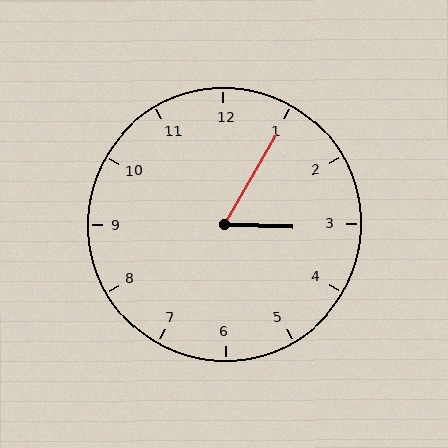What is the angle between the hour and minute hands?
Approximately 62 degrees.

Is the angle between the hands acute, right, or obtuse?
It is acute.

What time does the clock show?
3:05.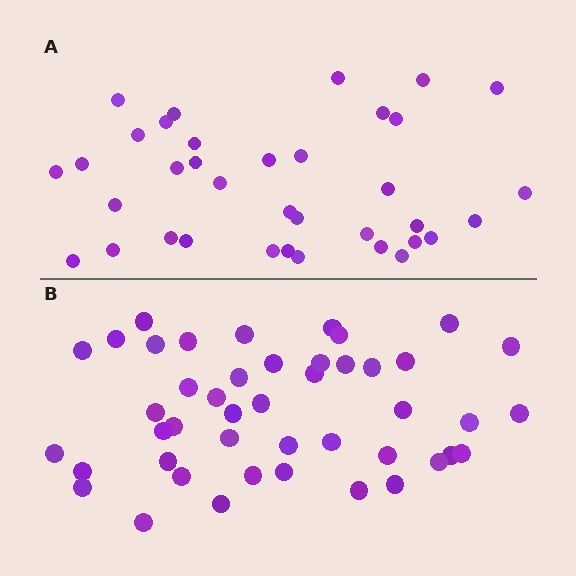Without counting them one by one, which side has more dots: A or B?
Region B (the bottom region) has more dots.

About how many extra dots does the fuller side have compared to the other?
Region B has roughly 8 or so more dots than region A.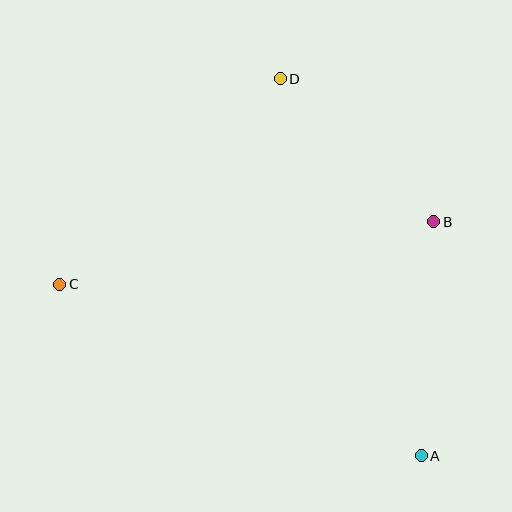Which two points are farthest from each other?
Points A and D are farthest from each other.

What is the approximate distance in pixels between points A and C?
The distance between A and C is approximately 400 pixels.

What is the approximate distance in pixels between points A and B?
The distance between A and B is approximately 234 pixels.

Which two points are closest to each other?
Points B and D are closest to each other.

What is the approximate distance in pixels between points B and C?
The distance between B and C is approximately 379 pixels.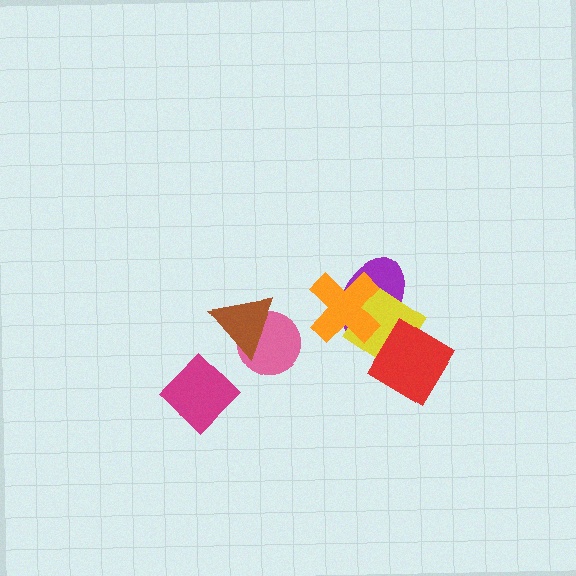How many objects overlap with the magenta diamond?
0 objects overlap with the magenta diamond.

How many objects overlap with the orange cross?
2 objects overlap with the orange cross.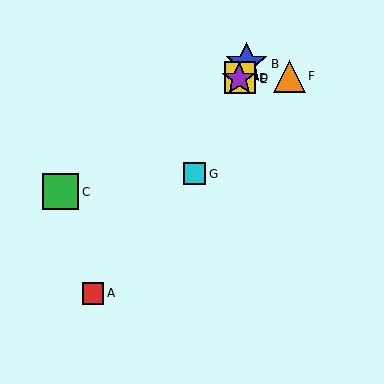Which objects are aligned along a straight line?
Objects B, D, E, G are aligned along a straight line.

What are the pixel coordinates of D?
Object D is at (240, 78).